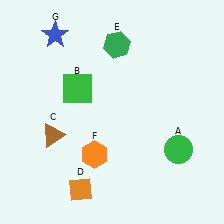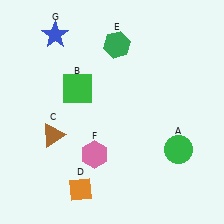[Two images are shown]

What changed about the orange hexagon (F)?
In Image 1, F is orange. In Image 2, it changed to pink.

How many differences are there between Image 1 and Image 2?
There is 1 difference between the two images.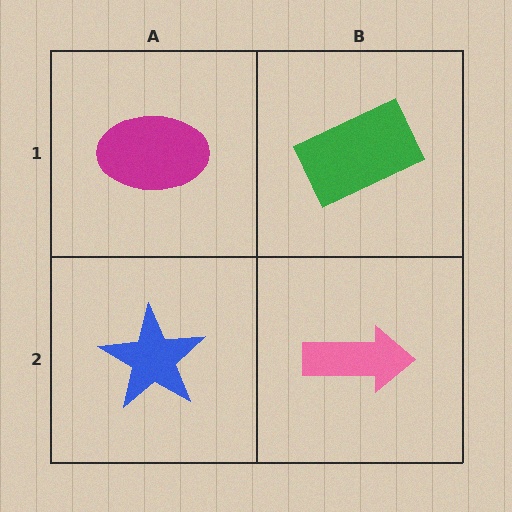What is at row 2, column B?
A pink arrow.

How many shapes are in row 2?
2 shapes.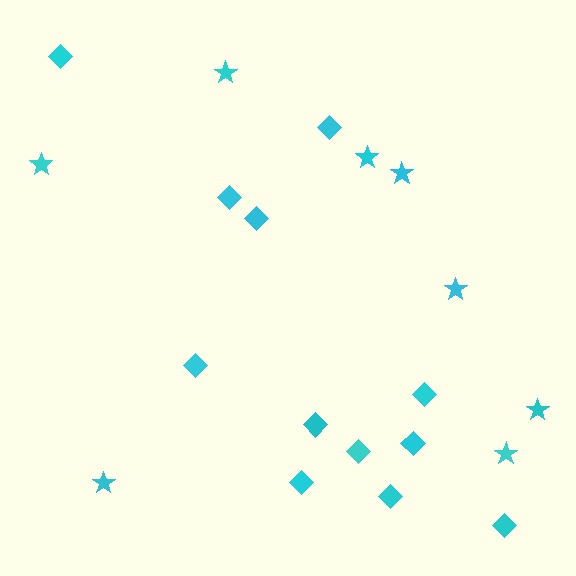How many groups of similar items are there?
There are 2 groups: one group of diamonds (12) and one group of stars (8).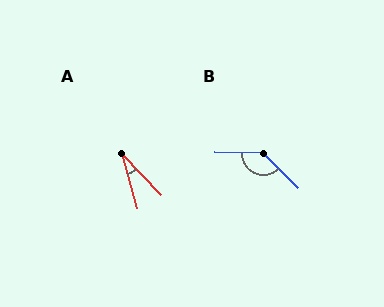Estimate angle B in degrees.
Approximately 137 degrees.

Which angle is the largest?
B, at approximately 137 degrees.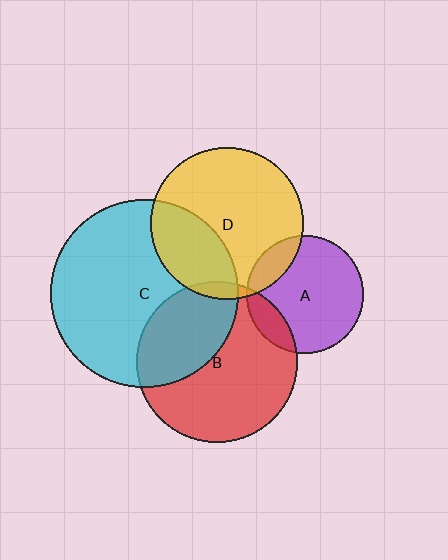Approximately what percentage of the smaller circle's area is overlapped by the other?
Approximately 35%.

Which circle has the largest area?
Circle C (cyan).